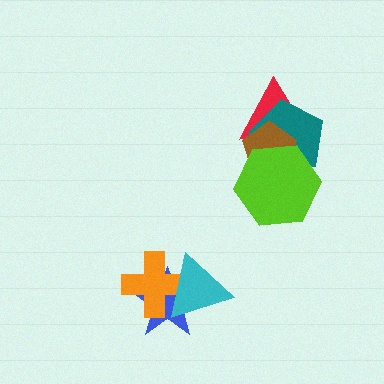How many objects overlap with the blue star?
2 objects overlap with the blue star.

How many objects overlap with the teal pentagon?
3 objects overlap with the teal pentagon.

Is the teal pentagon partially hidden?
Yes, it is partially covered by another shape.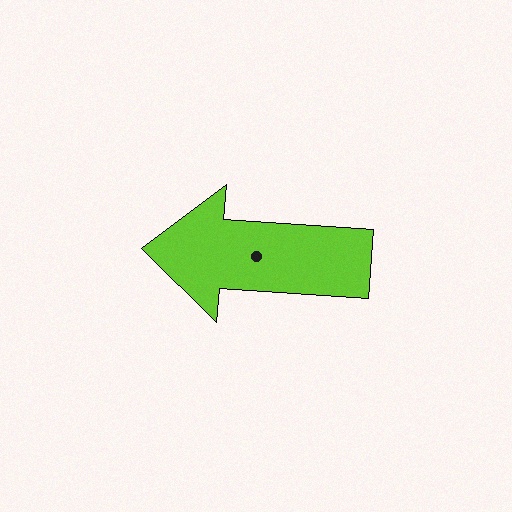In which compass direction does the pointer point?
West.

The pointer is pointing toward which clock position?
Roughly 9 o'clock.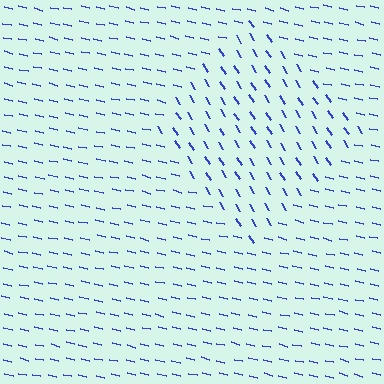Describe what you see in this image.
The image is filled with small blue line segments. A diamond region in the image has lines oriented differently from the surrounding lines, creating a visible texture boundary.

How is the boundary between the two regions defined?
The boundary is defined purely by a change in line orientation (approximately 45 degrees difference). All lines are the same color and thickness.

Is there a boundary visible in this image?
Yes, there is a texture boundary formed by a change in line orientation.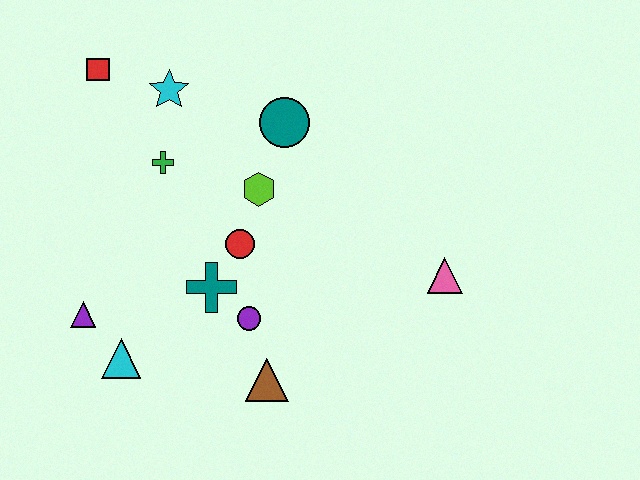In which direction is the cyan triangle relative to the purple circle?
The cyan triangle is to the left of the purple circle.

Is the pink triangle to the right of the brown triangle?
Yes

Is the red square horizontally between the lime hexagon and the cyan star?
No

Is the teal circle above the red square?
No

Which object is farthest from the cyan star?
The pink triangle is farthest from the cyan star.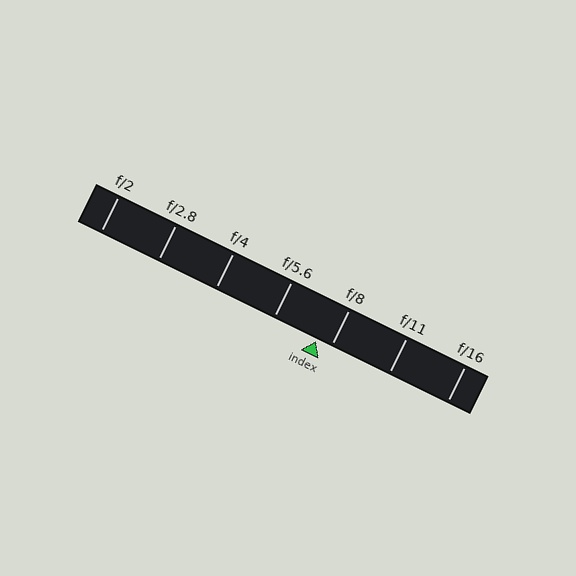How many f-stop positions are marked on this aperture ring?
There are 7 f-stop positions marked.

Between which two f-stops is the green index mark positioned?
The index mark is between f/5.6 and f/8.